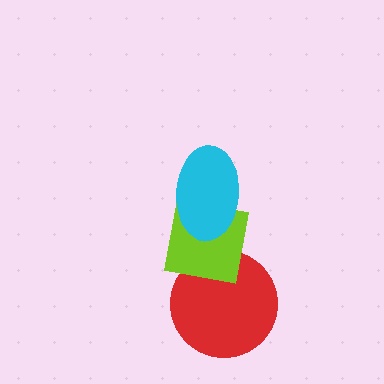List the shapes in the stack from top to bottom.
From top to bottom: the cyan ellipse, the lime square, the red circle.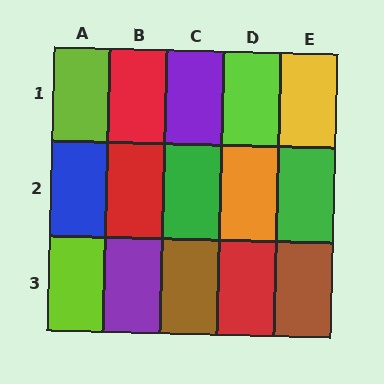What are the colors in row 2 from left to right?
Blue, red, green, orange, green.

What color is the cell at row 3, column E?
Brown.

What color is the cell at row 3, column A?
Lime.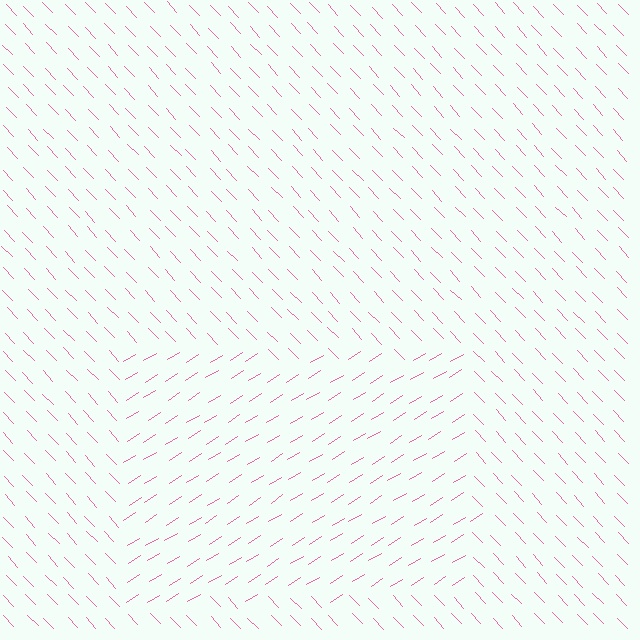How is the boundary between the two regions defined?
The boundary is defined purely by a change in line orientation (approximately 78 degrees difference). All lines are the same color and thickness.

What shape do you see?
I see a rectangle.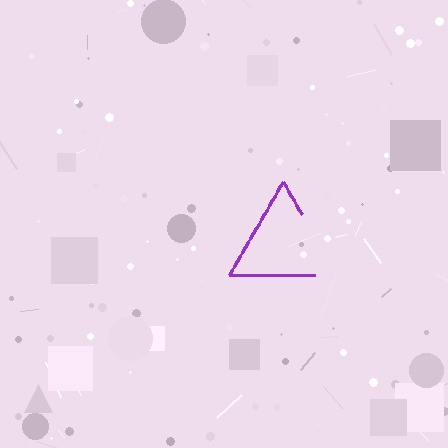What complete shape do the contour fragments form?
The contour fragments form a triangle.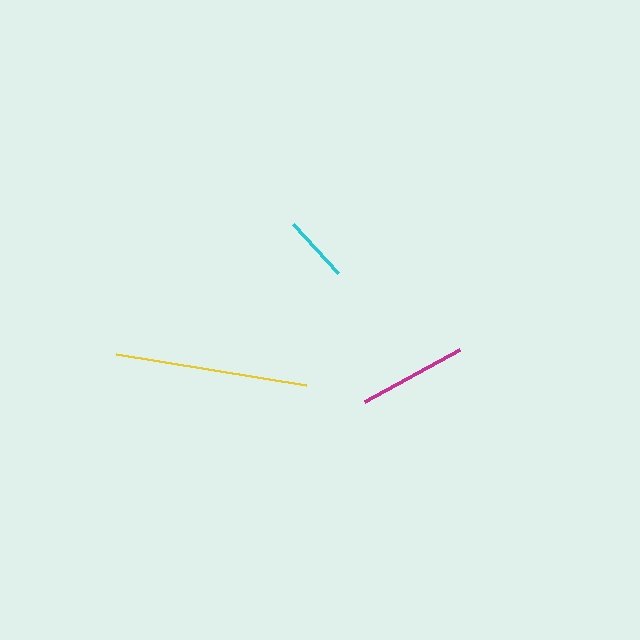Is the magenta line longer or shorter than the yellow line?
The yellow line is longer than the magenta line.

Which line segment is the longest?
The yellow line is the longest at approximately 193 pixels.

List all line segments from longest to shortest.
From longest to shortest: yellow, magenta, cyan.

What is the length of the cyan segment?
The cyan segment is approximately 66 pixels long.